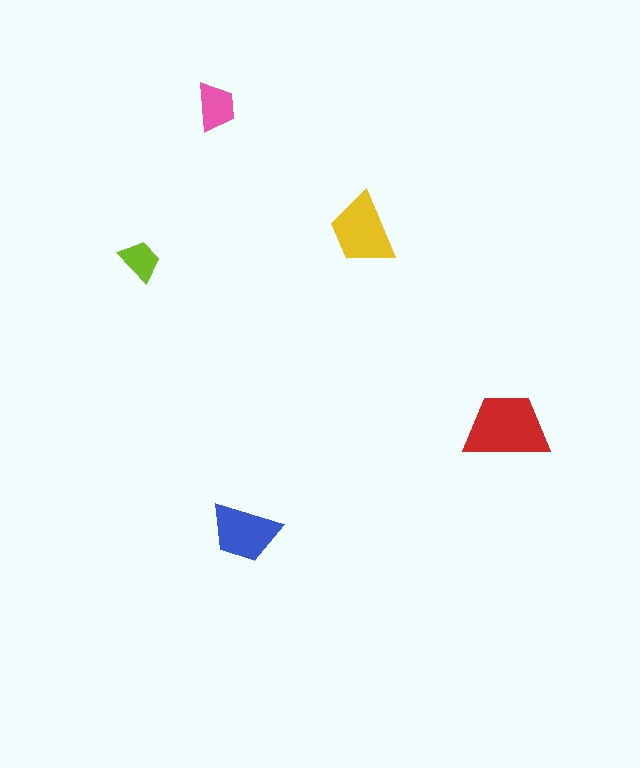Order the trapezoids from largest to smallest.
the red one, the yellow one, the blue one, the pink one, the lime one.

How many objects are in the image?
There are 5 objects in the image.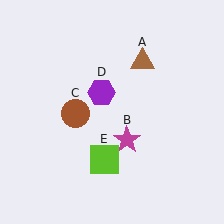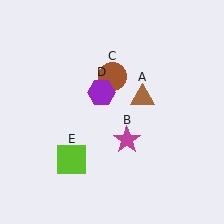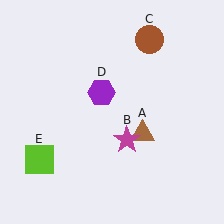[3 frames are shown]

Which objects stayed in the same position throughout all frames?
Magenta star (object B) and purple hexagon (object D) remained stationary.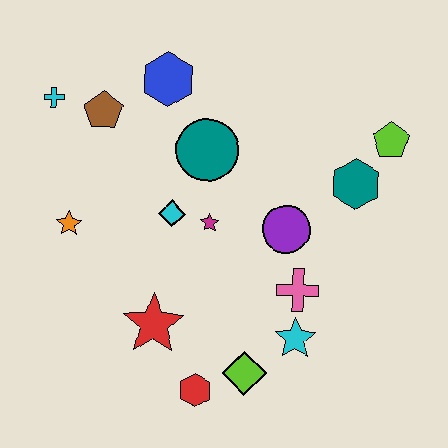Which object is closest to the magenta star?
The cyan diamond is closest to the magenta star.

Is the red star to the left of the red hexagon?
Yes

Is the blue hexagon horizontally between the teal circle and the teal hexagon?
No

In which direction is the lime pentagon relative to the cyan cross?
The lime pentagon is to the right of the cyan cross.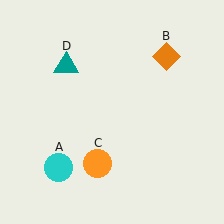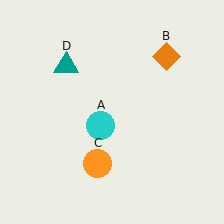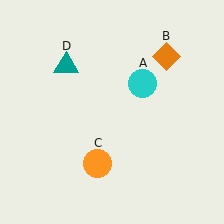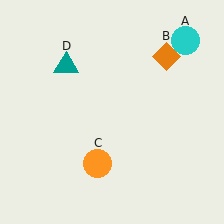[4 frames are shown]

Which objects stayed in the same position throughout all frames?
Orange diamond (object B) and orange circle (object C) and teal triangle (object D) remained stationary.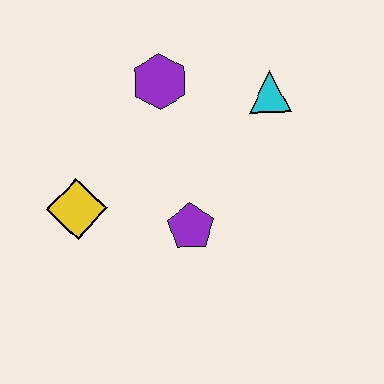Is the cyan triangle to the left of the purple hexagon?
No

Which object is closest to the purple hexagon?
The cyan triangle is closest to the purple hexagon.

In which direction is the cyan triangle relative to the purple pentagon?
The cyan triangle is above the purple pentagon.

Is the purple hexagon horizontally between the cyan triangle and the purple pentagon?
No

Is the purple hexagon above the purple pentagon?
Yes